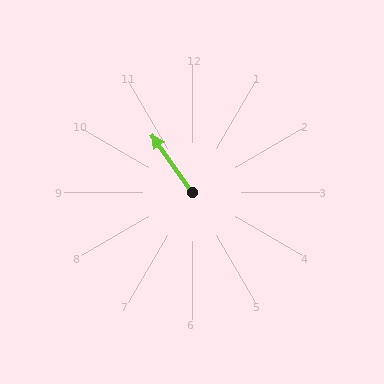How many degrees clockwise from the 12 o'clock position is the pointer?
Approximately 325 degrees.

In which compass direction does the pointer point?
Northwest.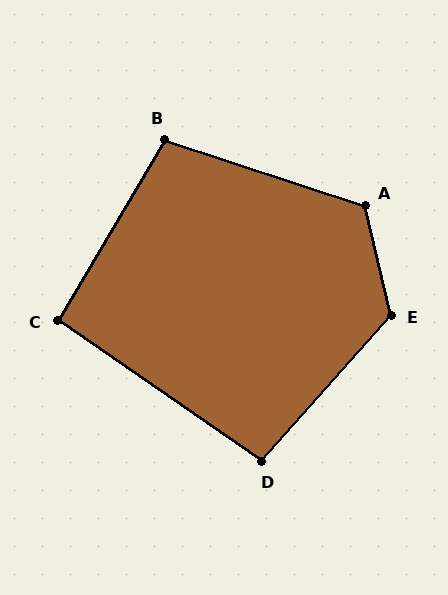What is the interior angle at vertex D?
Approximately 97 degrees (obtuse).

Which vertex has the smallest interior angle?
C, at approximately 94 degrees.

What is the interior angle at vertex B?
Approximately 103 degrees (obtuse).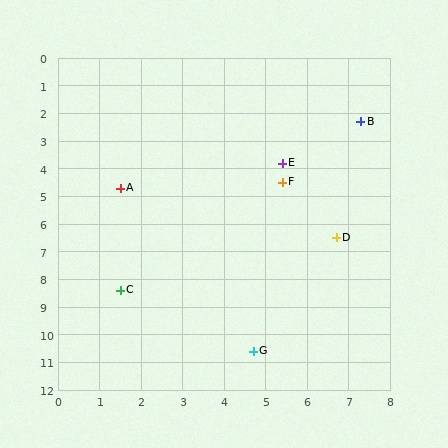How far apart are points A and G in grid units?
Points A and G are about 6.7 grid units apart.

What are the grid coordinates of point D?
Point D is at approximately (6.7, 6.5).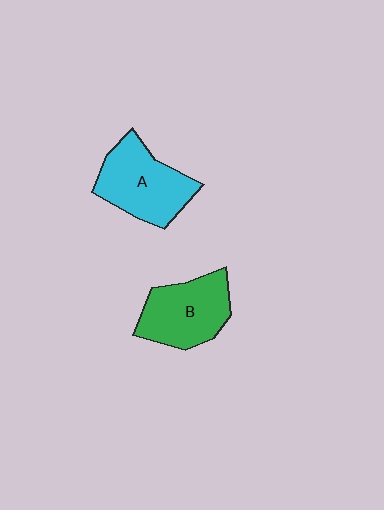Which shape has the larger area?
Shape A (cyan).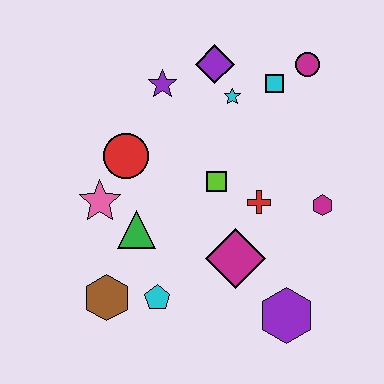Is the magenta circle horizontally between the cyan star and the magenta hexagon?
Yes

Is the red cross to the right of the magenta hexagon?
No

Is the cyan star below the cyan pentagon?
No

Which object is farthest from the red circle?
The purple hexagon is farthest from the red circle.